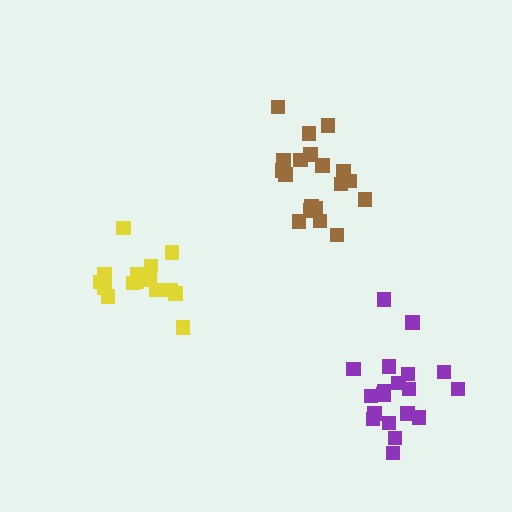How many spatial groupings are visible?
There are 3 spatial groupings.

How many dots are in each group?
Group 1: 19 dots, Group 2: 19 dots, Group 3: 16 dots (54 total).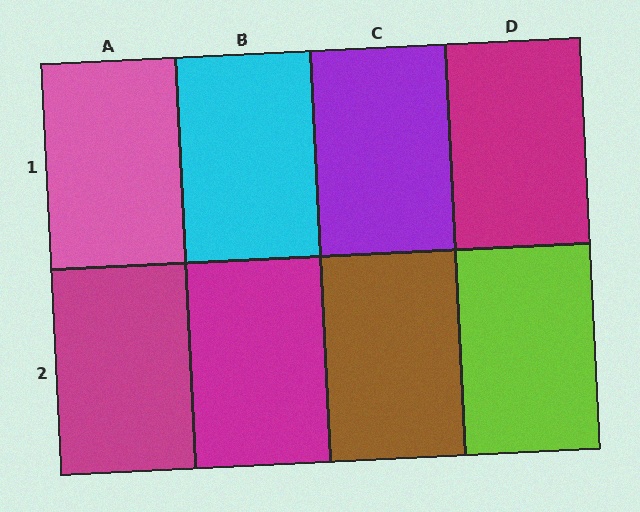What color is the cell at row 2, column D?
Lime.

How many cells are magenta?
3 cells are magenta.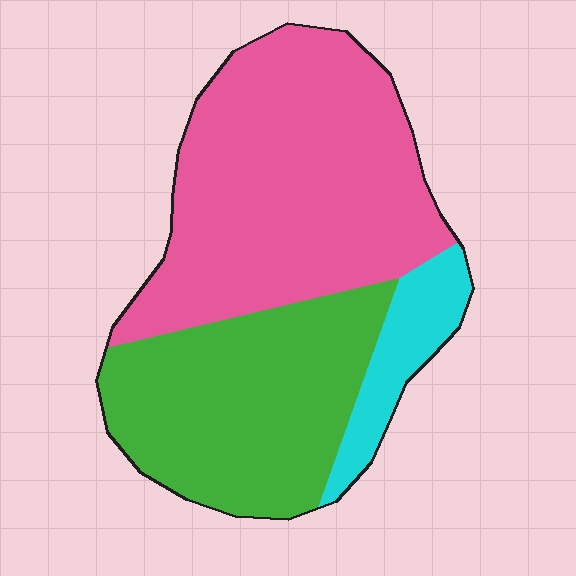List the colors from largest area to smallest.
From largest to smallest: pink, green, cyan.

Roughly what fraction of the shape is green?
Green covers 37% of the shape.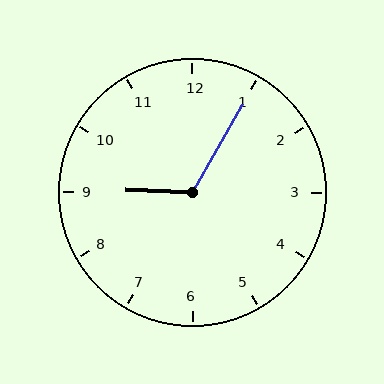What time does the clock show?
9:05.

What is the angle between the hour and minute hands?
Approximately 118 degrees.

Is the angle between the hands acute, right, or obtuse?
It is obtuse.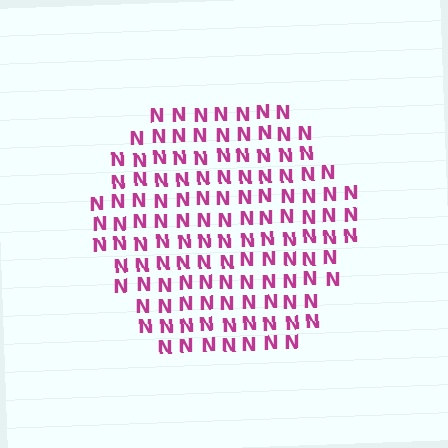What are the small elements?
The small elements are letter N's.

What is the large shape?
The large shape is a hexagon.